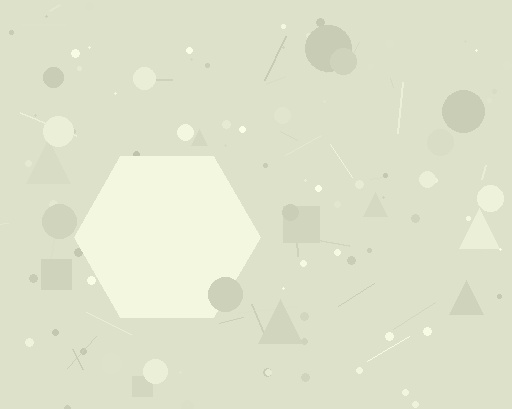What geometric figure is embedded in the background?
A hexagon is embedded in the background.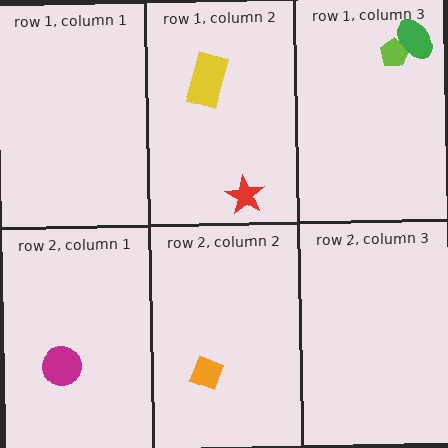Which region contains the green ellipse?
The row 1, column 3 region.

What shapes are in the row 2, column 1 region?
The magenta circle.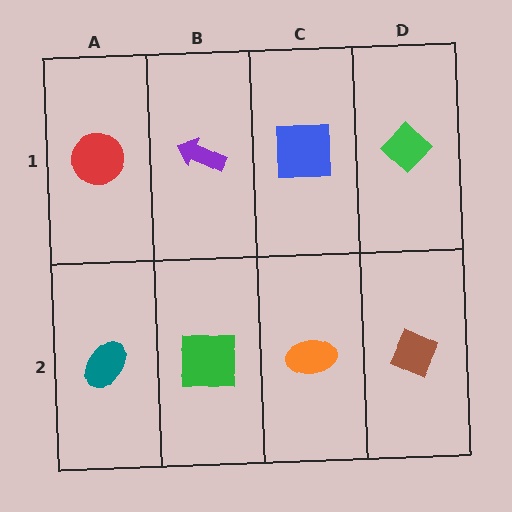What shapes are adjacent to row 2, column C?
A blue square (row 1, column C), a green square (row 2, column B), a brown diamond (row 2, column D).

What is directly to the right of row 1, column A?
A purple arrow.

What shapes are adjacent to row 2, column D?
A green diamond (row 1, column D), an orange ellipse (row 2, column C).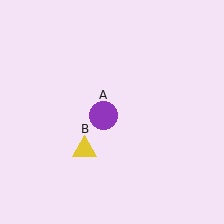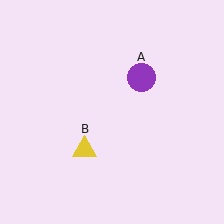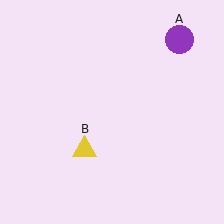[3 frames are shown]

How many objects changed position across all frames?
1 object changed position: purple circle (object A).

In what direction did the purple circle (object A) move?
The purple circle (object A) moved up and to the right.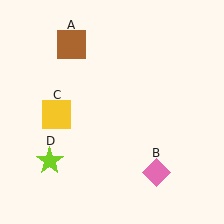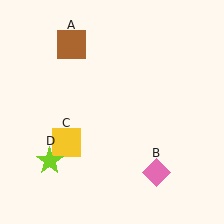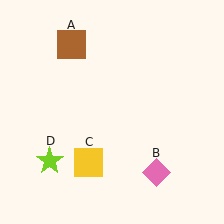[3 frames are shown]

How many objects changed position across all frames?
1 object changed position: yellow square (object C).